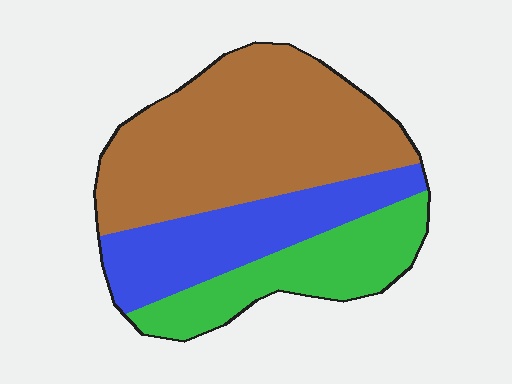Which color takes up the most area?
Brown, at roughly 50%.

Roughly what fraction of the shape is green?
Green covers 23% of the shape.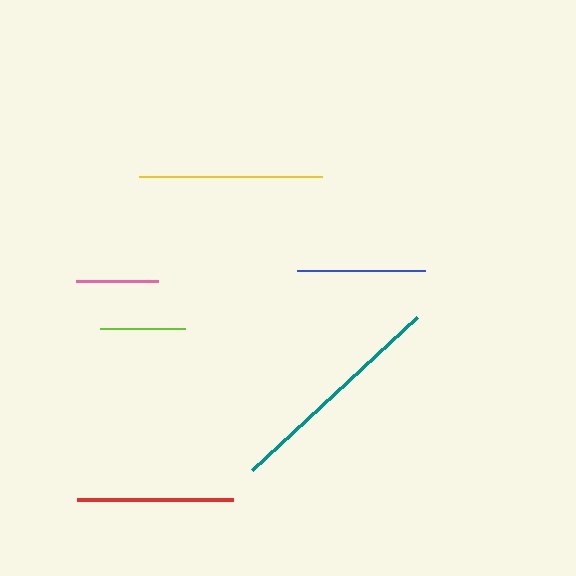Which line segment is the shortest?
The pink line is the shortest at approximately 82 pixels.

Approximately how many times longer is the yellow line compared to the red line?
The yellow line is approximately 1.2 times the length of the red line.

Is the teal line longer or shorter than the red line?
The teal line is longer than the red line.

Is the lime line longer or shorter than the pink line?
The lime line is longer than the pink line.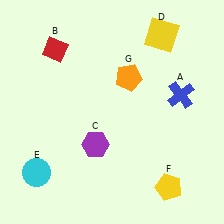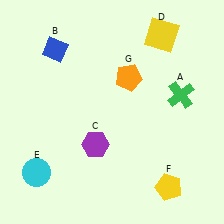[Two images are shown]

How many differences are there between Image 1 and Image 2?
There are 2 differences between the two images.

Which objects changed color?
A changed from blue to green. B changed from red to blue.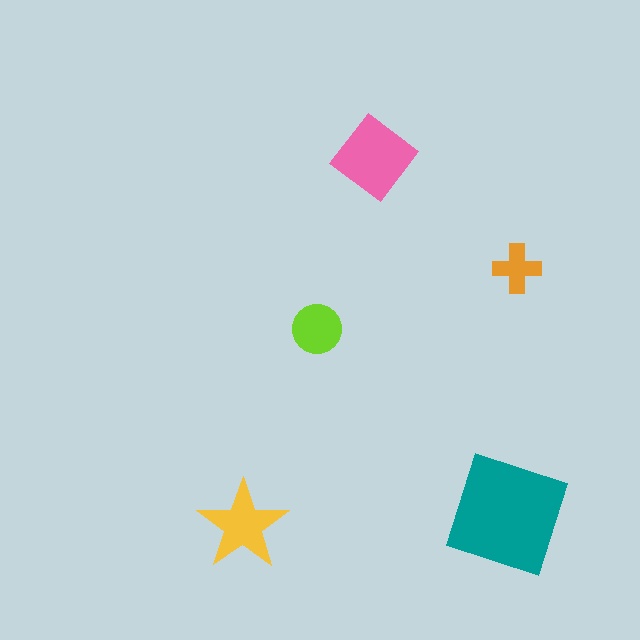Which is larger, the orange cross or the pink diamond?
The pink diamond.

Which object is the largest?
The teal square.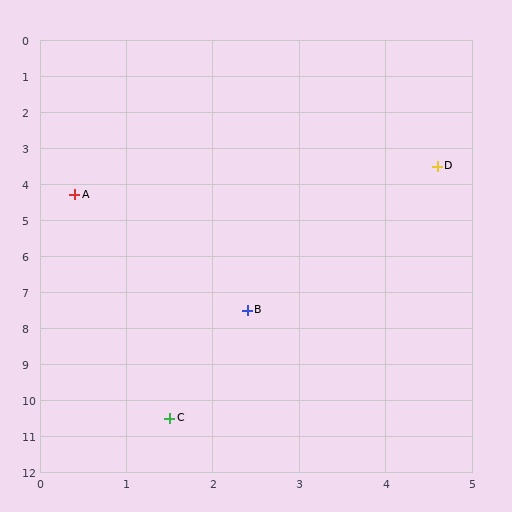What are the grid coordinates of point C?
Point C is at approximately (1.5, 10.5).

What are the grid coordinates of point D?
Point D is at approximately (4.6, 3.5).